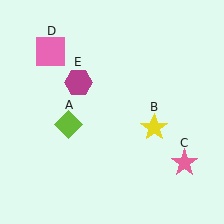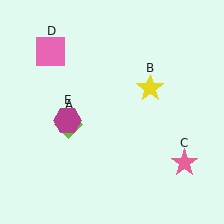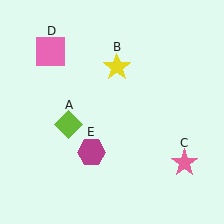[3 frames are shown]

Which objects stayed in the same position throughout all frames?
Lime diamond (object A) and pink star (object C) and pink square (object D) remained stationary.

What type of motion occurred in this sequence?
The yellow star (object B), magenta hexagon (object E) rotated counterclockwise around the center of the scene.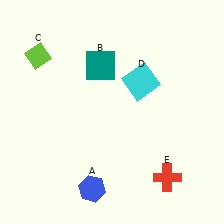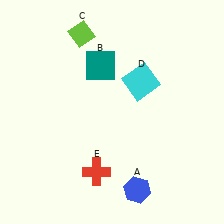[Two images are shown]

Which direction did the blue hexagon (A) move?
The blue hexagon (A) moved right.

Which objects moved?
The objects that moved are: the blue hexagon (A), the lime diamond (C), the red cross (E).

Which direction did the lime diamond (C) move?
The lime diamond (C) moved right.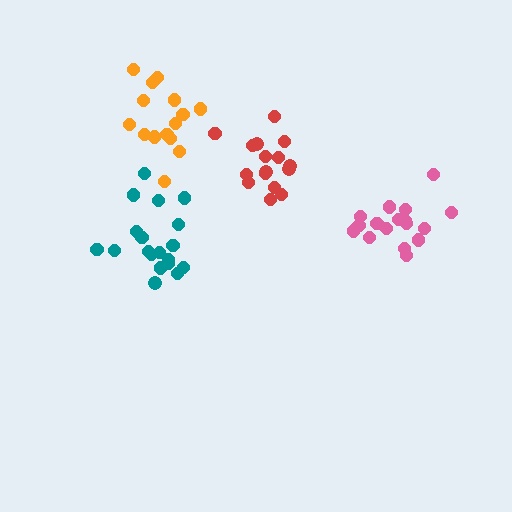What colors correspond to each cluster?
The clusters are colored: teal, red, pink, orange.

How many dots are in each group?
Group 1: 19 dots, Group 2: 16 dots, Group 3: 17 dots, Group 4: 15 dots (67 total).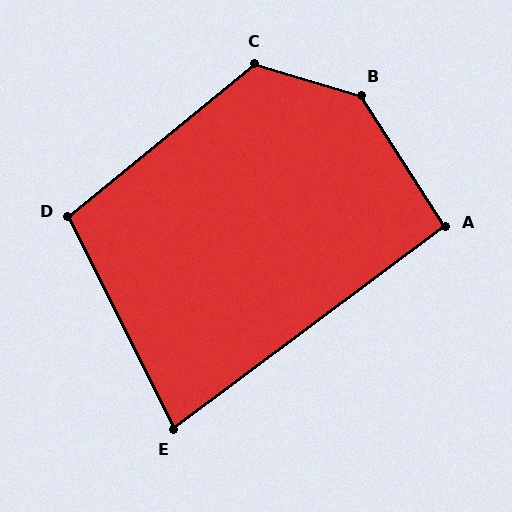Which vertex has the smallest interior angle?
E, at approximately 80 degrees.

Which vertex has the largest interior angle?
B, at approximately 139 degrees.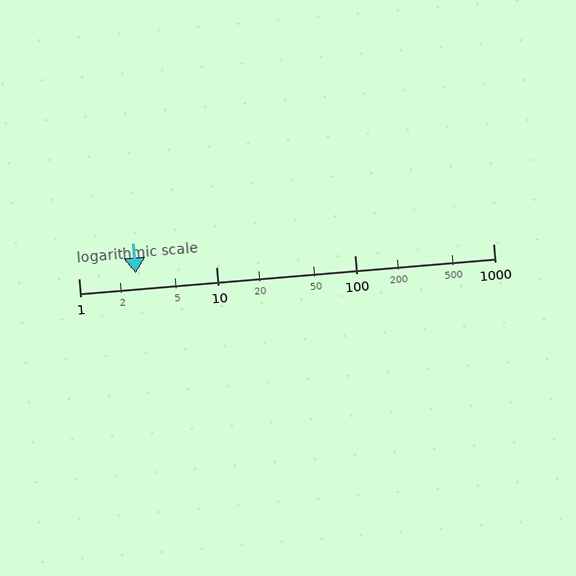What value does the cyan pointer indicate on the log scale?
The pointer indicates approximately 2.6.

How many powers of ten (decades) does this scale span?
The scale spans 3 decades, from 1 to 1000.